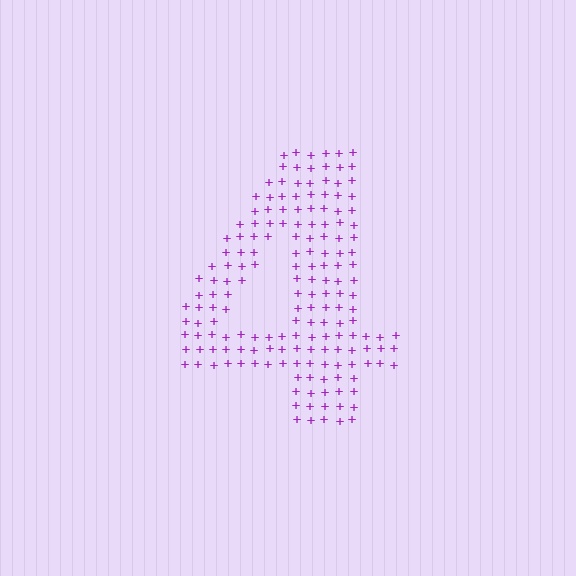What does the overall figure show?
The overall figure shows the digit 4.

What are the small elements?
The small elements are plus signs.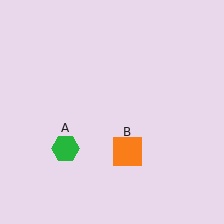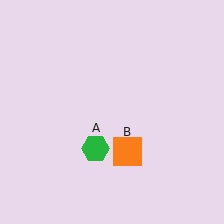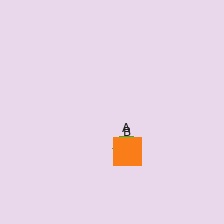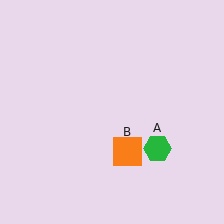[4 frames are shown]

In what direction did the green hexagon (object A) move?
The green hexagon (object A) moved right.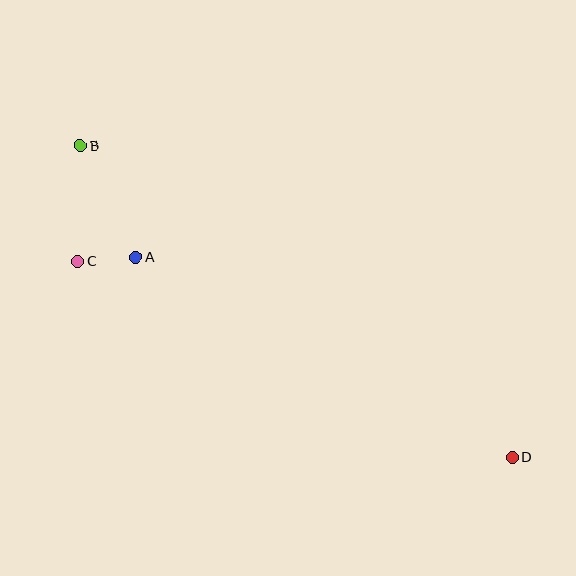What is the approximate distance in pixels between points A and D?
The distance between A and D is approximately 426 pixels.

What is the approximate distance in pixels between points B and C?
The distance between B and C is approximately 116 pixels.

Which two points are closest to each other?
Points A and C are closest to each other.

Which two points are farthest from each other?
Points B and D are farthest from each other.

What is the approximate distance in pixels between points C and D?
The distance between C and D is approximately 476 pixels.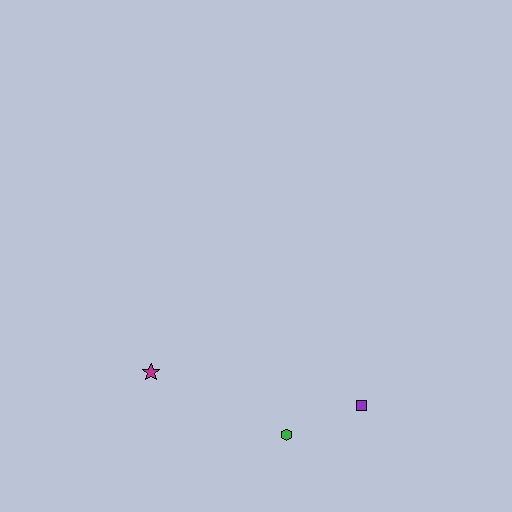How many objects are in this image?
There are 3 objects.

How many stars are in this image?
There is 1 star.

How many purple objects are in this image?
There is 1 purple object.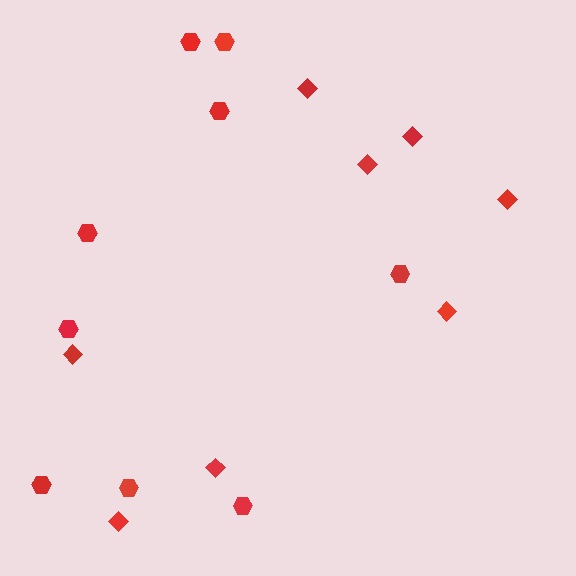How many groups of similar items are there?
There are 2 groups: one group of hexagons (9) and one group of diamonds (8).